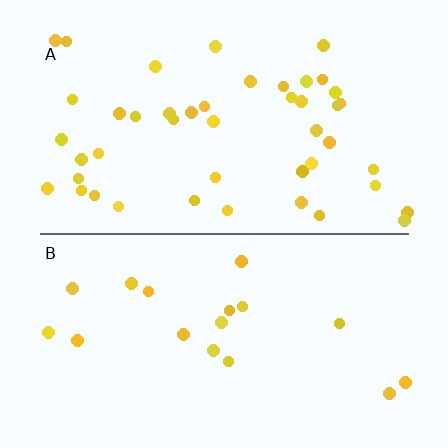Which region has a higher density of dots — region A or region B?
A (the top).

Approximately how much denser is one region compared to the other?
Approximately 2.6× — region A over region B.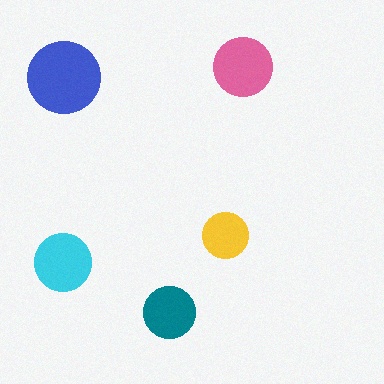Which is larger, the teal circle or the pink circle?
The pink one.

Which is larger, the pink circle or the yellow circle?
The pink one.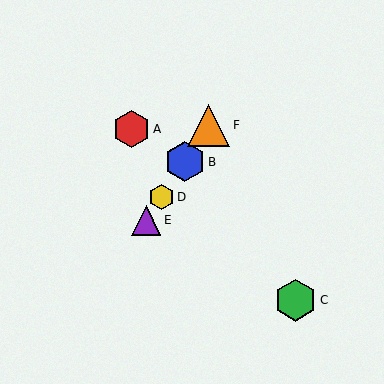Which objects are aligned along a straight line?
Objects B, D, E, F are aligned along a straight line.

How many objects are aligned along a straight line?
4 objects (B, D, E, F) are aligned along a straight line.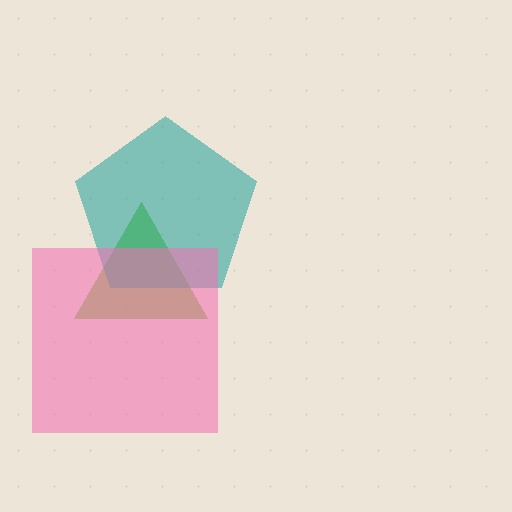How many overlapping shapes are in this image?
There are 3 overlapping shapes in the image.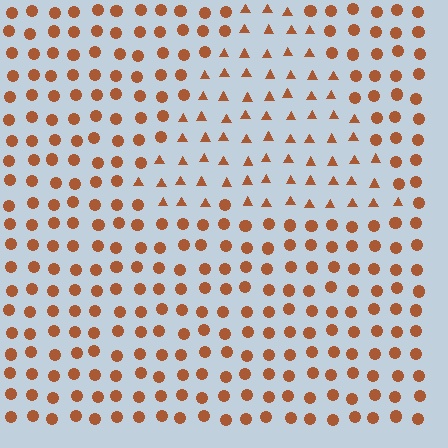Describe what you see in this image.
The image is filled with small brown elements arranged in a uniform grid. A triangle-shaped region contains triangles, while the surrounding area contains circles. The boundary is defined purely by the change in element shape.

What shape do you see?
I see a triangle.